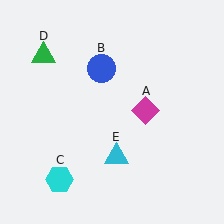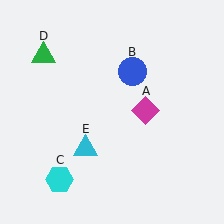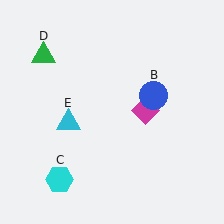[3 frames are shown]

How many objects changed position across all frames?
2 objects changed position: blue circle (object B), cyan triangle (object E).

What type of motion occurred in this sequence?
The blue circle (object B), cyan triangle (object E) rotated clockwise around the center of the scene.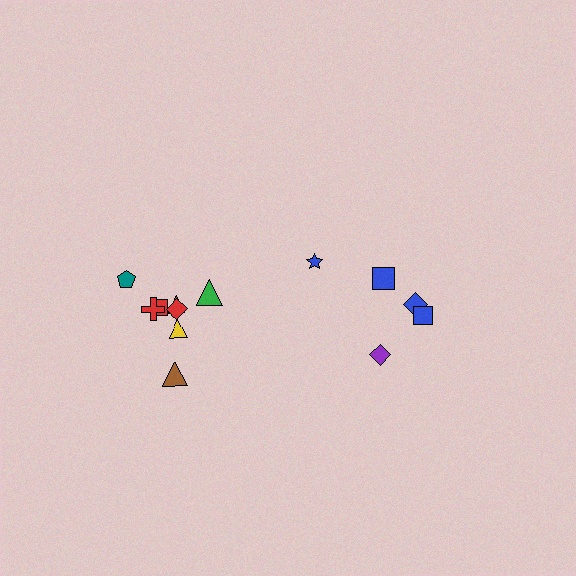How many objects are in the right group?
There are 5 objects.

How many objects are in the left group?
There are 8 objects.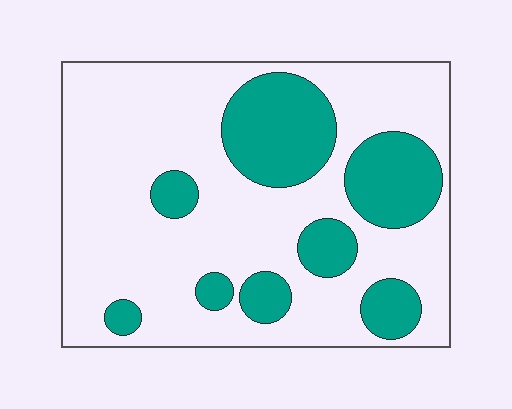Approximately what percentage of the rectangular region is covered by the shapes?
Approximately 25%.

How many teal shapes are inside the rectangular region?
8.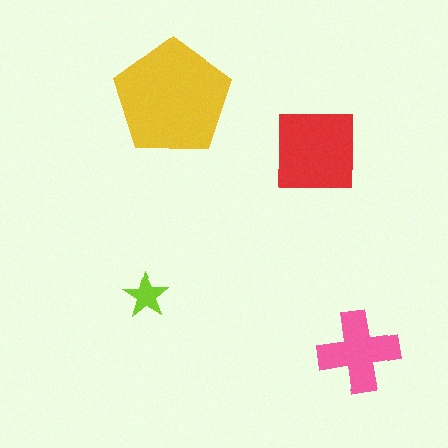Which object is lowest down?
The pink cross is bottommost.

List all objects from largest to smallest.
The yellow pentagon, the red square, the pink cross, the lime star.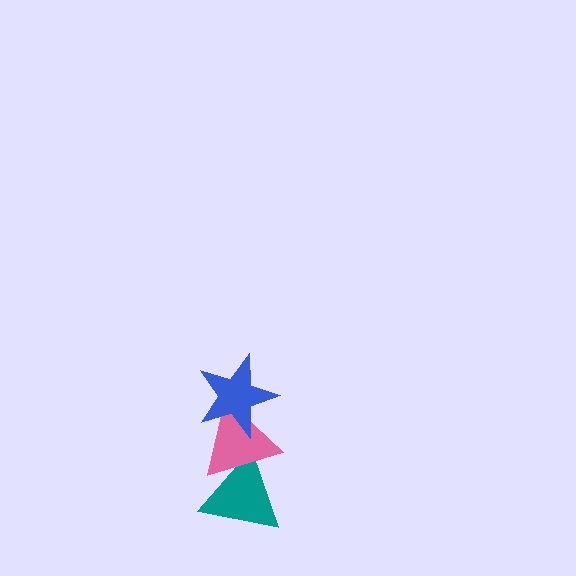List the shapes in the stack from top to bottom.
From top to bottom: the blue star, the pink triangle, the teal triangle.